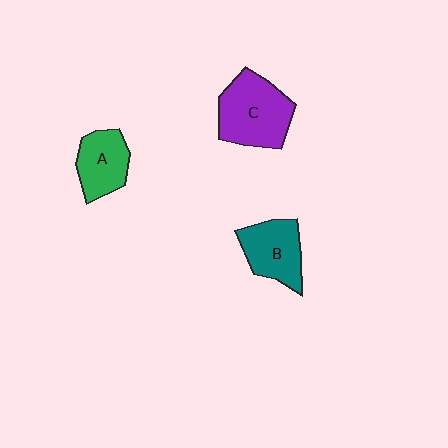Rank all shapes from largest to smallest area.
From largest to smallest: C (purple), B (teal), A (green).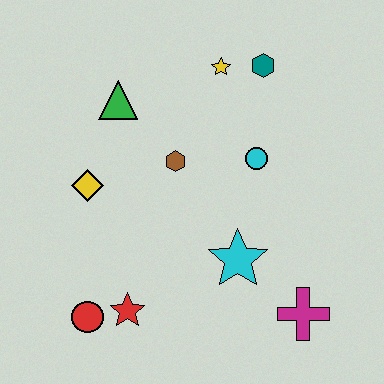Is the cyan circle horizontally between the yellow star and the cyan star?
No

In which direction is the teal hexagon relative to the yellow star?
The teal hexagon is to the right of the yellow star.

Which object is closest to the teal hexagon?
The yellow star is closest to the teal hexagon.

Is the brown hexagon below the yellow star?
Yes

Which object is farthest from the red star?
The teal hexagon is farthest from the red star.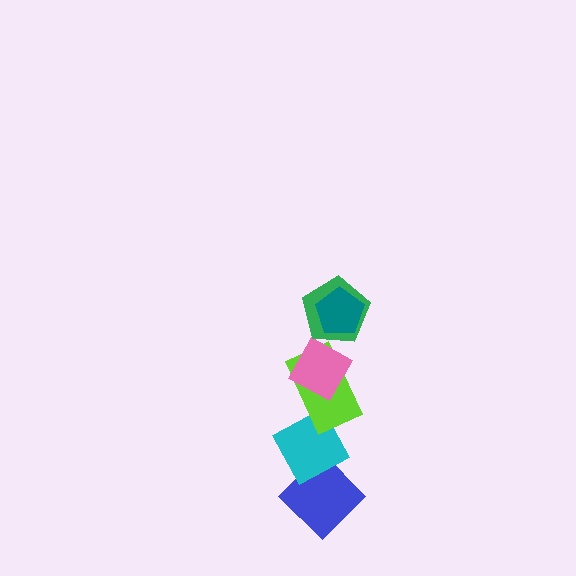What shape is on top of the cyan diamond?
The lime rectangle is on top of the cyan diamond.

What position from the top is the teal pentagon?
The teal pentagon is 1st from the top.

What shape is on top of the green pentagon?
The teal pentagon is on top of the green pentagon.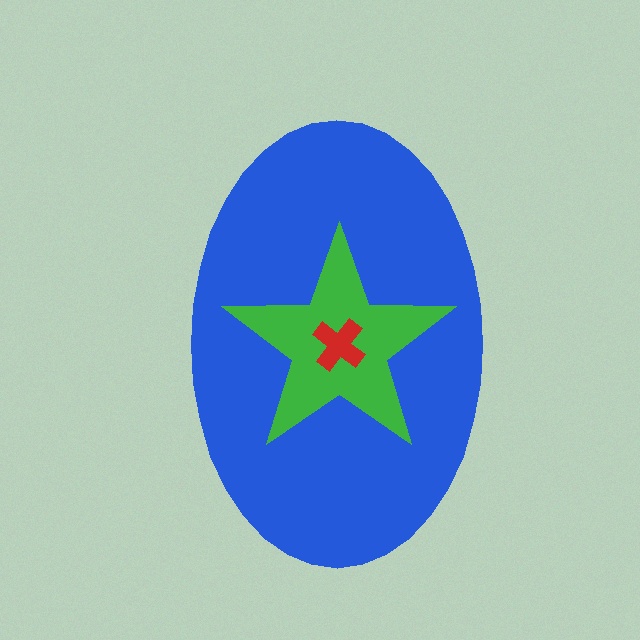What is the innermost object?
The red cross.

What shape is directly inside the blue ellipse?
The green star.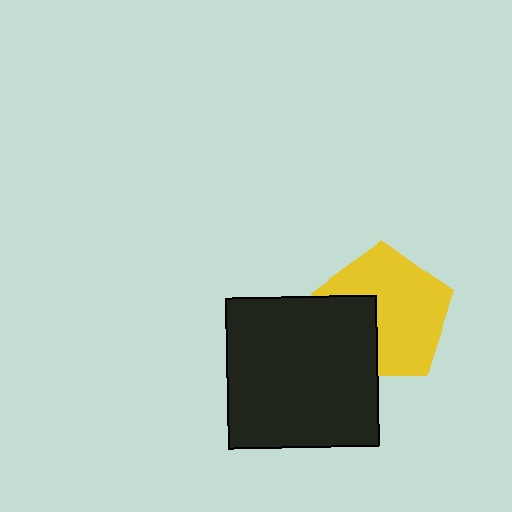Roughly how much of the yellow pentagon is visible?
Most of it is visible (roughly 69%).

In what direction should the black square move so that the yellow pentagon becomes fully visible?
The black square should move left. That is the shortest direction to clear the overlap and leave the yellow pentagon fully visible.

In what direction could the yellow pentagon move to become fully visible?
The yellow pentagon could move right. That would shift it out from behind the black square entirely.